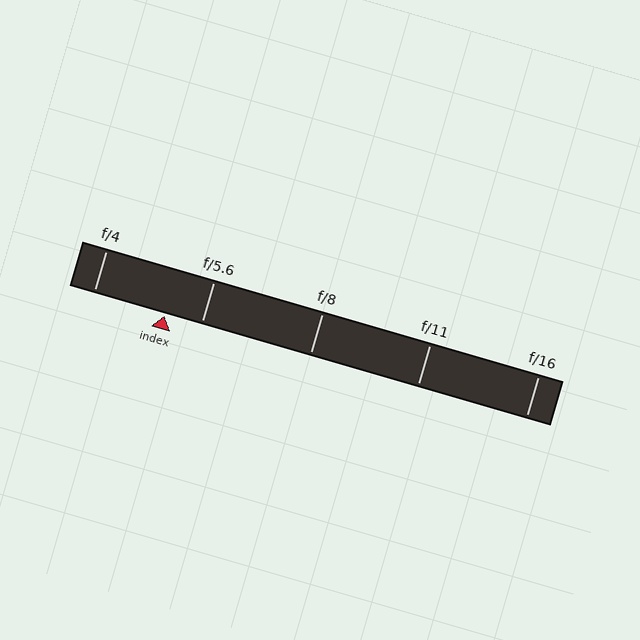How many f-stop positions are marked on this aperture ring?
There are 5 f-stop positions marked.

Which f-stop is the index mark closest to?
The index mark is closest to f/5.6.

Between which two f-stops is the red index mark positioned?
The index mark is between f/4 and f/5.6.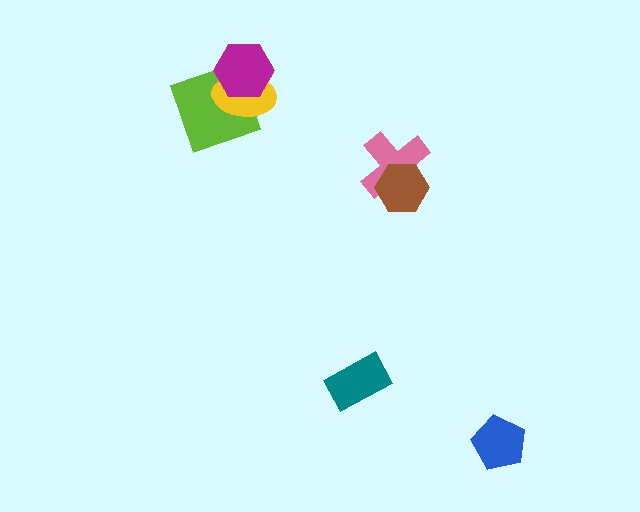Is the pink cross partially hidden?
Yes, it is partially covered by another shape.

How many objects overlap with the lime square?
2 objects overlap with the lime square.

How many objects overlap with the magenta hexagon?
2 objects overlap with the magenta hexagon.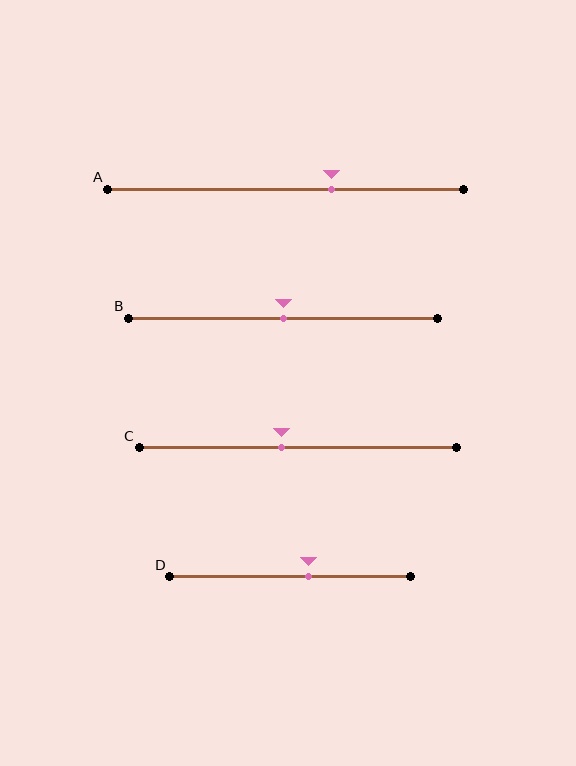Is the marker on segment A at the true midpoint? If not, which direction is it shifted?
No, the marker on segment A is shifted to the right by about 13% of the segment length.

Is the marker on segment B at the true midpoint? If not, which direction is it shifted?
Yes, the marker on segment B is at the true midpoint.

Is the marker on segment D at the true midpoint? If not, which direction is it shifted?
No, the marker on segment D is shifted to the right by about 7% of the segment length.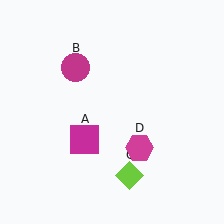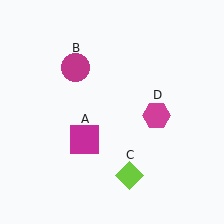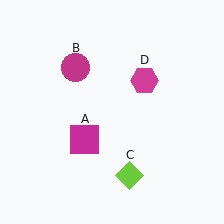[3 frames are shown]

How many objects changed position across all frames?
1 object changed position: magenta hexagon (object D).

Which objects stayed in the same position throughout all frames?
Magenta square (object A) and magenta circle (object B) and lime diamond (object C) remained stationary.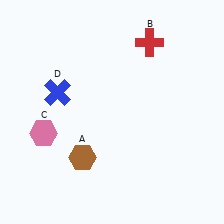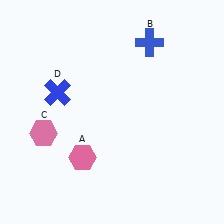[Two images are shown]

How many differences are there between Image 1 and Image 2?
There are 2 differences between the two images.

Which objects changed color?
A changed from brown to pink. B changed from red to blue.